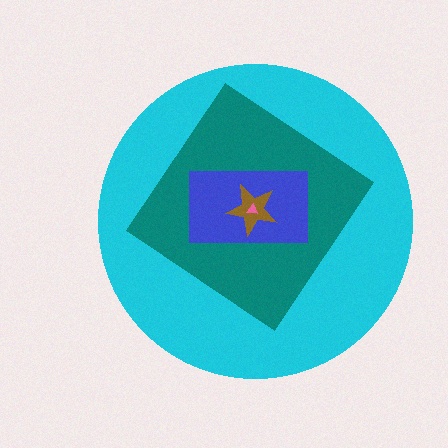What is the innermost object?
The pink triangle.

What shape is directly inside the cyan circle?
The teal diamond.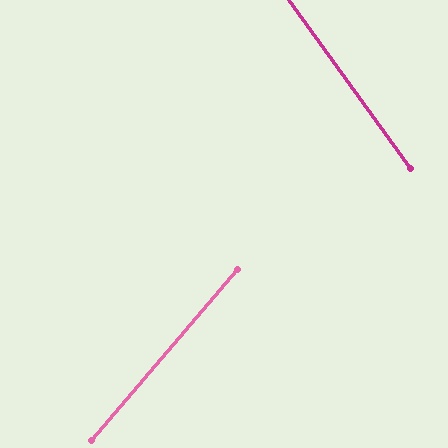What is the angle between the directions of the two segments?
Approximately 76 degrees.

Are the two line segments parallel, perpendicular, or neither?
Neither parallel nor perpendicular — they differ by about 76°.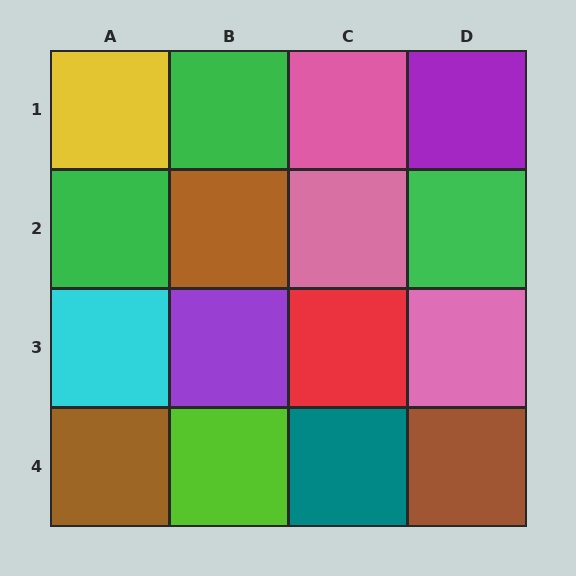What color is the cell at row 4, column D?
Brown.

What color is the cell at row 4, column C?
Teal.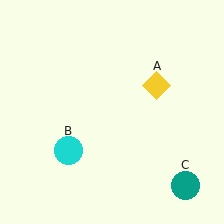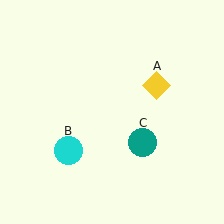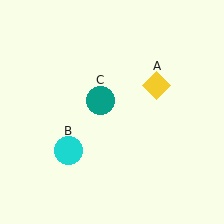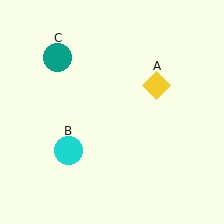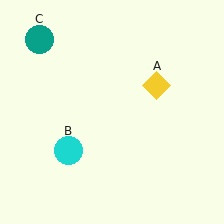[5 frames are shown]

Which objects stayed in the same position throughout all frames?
Yellow diamond (object A) and cyan circle (object B) remained stationary.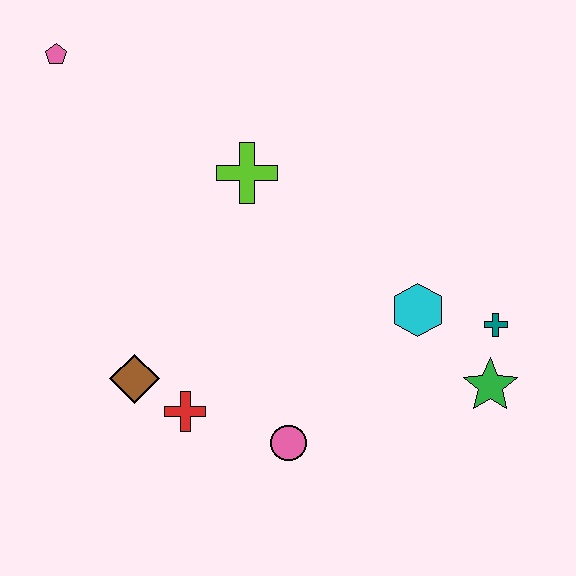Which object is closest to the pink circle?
The red cross is closest to the pink circle.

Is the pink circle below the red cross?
Yes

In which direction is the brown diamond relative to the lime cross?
The brown diamond is below the lime cross.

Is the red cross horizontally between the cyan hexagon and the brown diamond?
Yes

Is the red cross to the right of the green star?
No